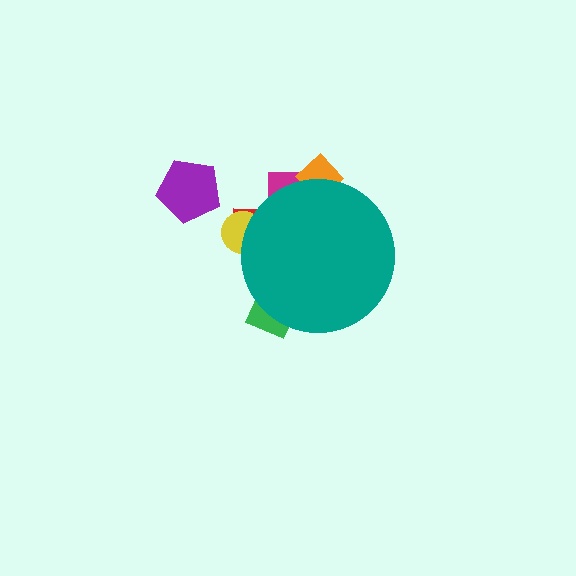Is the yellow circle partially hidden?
Yes, the yellow circle is partially hidden behind the teal circle.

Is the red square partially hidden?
Yes, the red square is partially hidden behind the teal circle.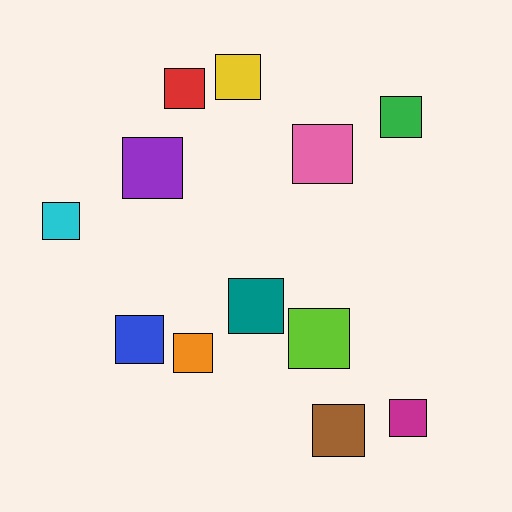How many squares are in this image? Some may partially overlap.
There are 12 squares.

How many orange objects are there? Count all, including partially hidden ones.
There is 1 orange object.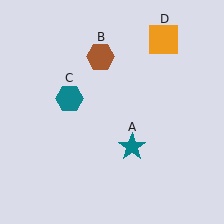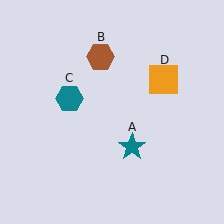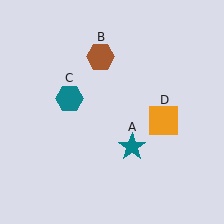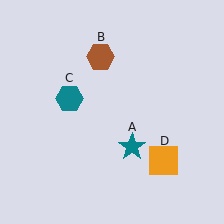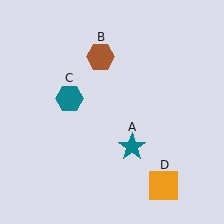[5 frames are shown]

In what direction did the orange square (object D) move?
The orange square (object D) moved down.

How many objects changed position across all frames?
1 object changed position: orange square (object D).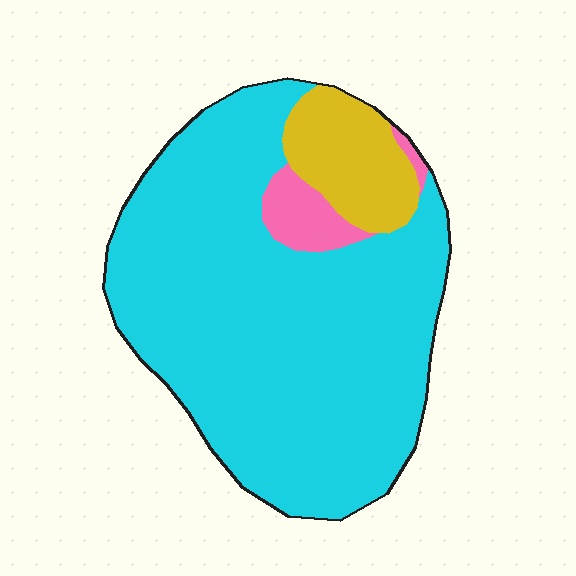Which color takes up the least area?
Pink, at roughly 5%.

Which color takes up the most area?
Cyan, at roughly 80%.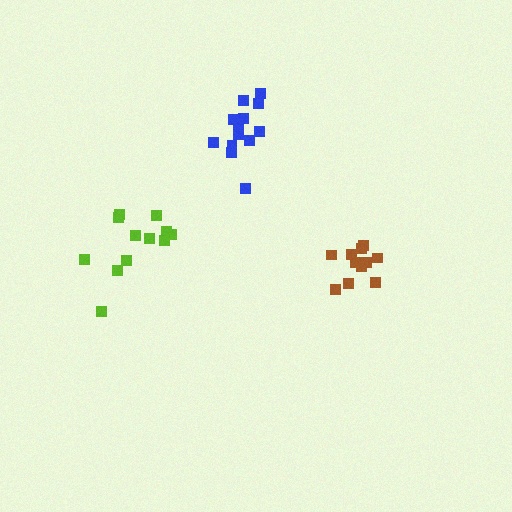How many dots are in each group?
Group 1: 11 dots, Group 2: 13 dots, Group 3: 12 dots (36 total).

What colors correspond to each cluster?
The clusters are colored: brown, blue, lime.